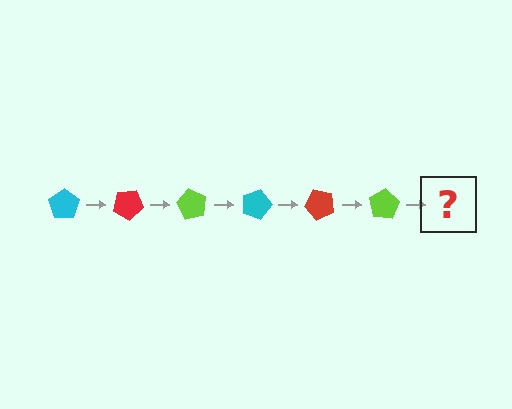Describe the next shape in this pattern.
It should be a cyan pentagon, rotated 180 degrees from the start.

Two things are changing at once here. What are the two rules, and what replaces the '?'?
The two rules are that it rotates 30 degrees each step and the color cycles through cyan, red, and lime. The '?' should be a cyan pentagon, rotated 180 degrees from the start.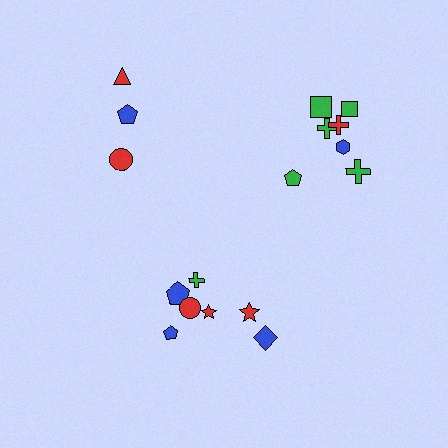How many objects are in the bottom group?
There are 7 objects.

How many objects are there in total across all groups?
There are 17 objects.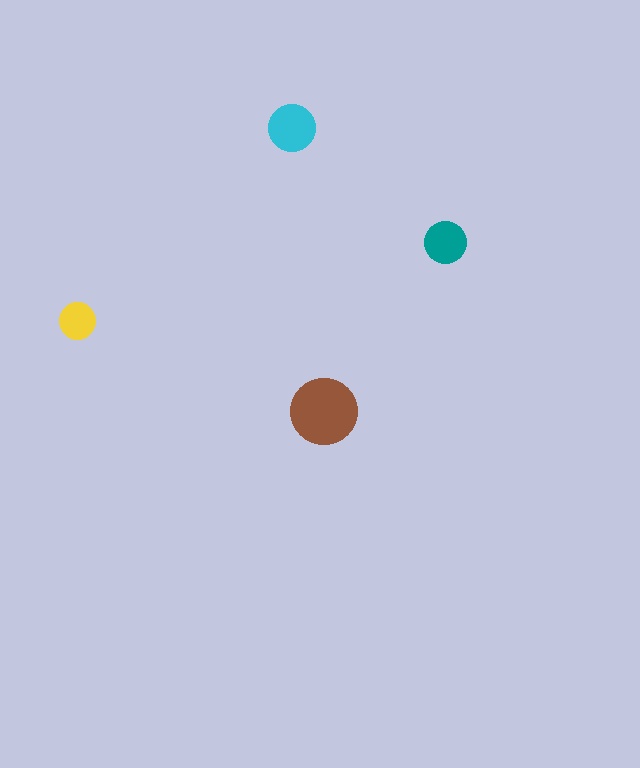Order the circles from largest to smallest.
the brown one, the cyan one, the teal one, the yellow one.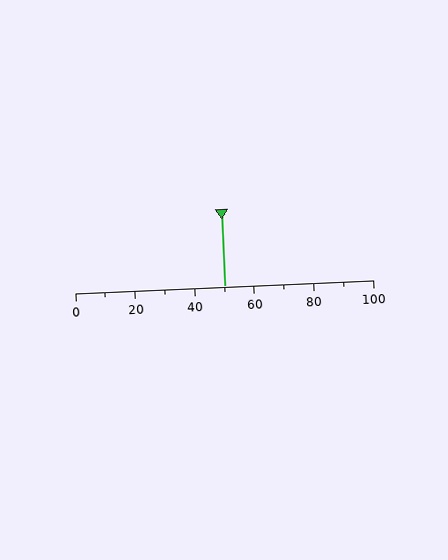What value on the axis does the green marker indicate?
The marker indicates approximately 50.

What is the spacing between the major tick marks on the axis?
The major ticks are spaced 20 apart.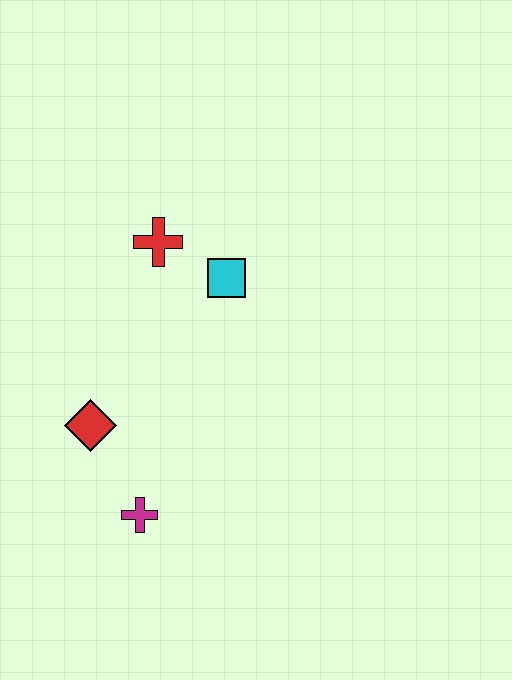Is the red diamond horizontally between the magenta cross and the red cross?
No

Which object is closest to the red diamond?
The magenta cross is closest to the red diamond.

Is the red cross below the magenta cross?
No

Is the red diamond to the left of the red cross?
Yes